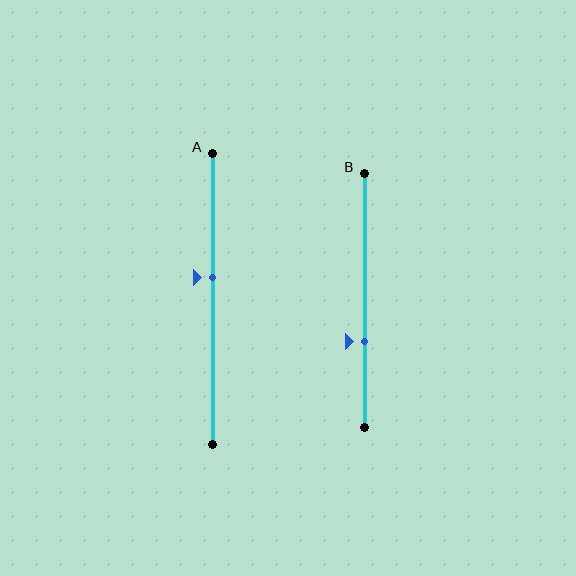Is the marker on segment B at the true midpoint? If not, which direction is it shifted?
No, the marker on segment B is shifted downward by about 16% of the segment length.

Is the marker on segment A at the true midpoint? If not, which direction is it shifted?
No, the marker on segment A is shifted upward by about 7% of the segment length.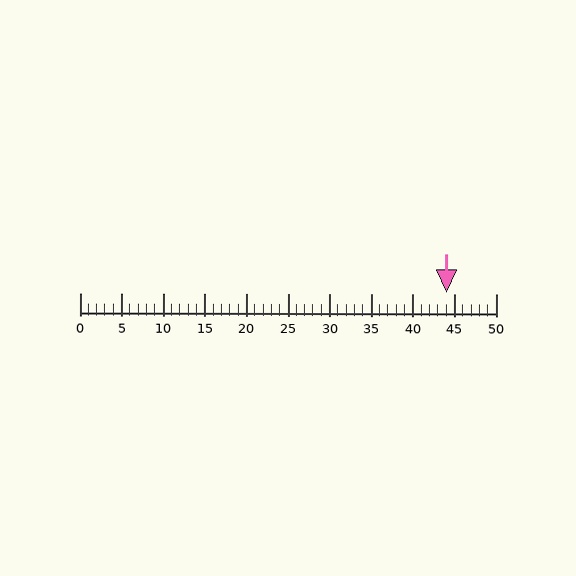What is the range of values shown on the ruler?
The ruler shows values from 0 to 50.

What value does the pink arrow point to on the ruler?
The pink arrow points to approximately 44.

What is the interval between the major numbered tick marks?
The major tick marks are spaced 5 units apart.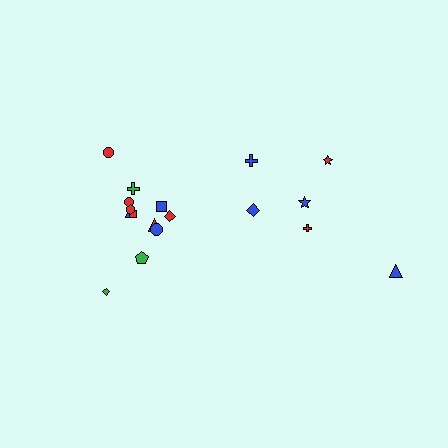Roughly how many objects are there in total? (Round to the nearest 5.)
Roughly 20 objects in total.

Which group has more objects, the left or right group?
The left group.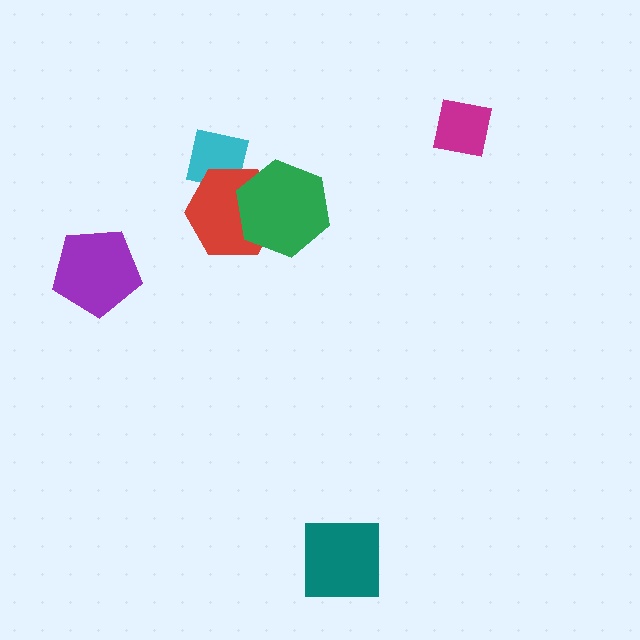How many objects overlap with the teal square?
0 objects overlap with the teal square.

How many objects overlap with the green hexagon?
1 object overlaps with the green hexagon.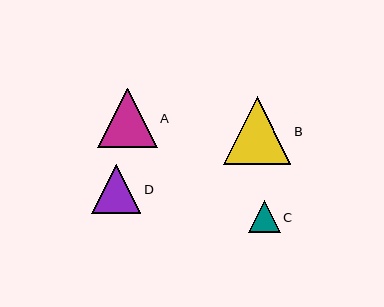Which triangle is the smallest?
Triangle C is the smallest with a size of approximately 31 pixels.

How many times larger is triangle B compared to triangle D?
Triangle B is approximately 1.4 times the size of triangle D.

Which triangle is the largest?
Triangle B is the largest with a size of approximately 68 pixels.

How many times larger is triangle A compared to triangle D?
Triangle A is approximately 1.2 times the size of triangle D.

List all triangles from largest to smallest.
From largest to smallest: B, A, D, C.